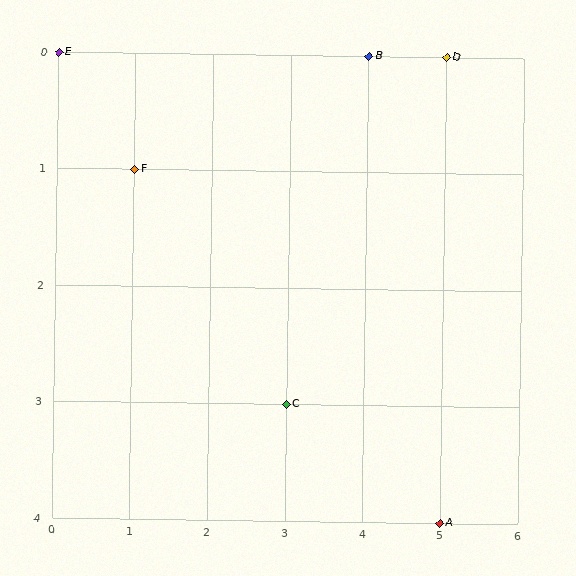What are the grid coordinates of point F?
Point F is at grid coordinates (1, 1).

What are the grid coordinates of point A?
Point A is at grid coordinates (5, 4).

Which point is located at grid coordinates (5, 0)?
Point D is at (5, 0).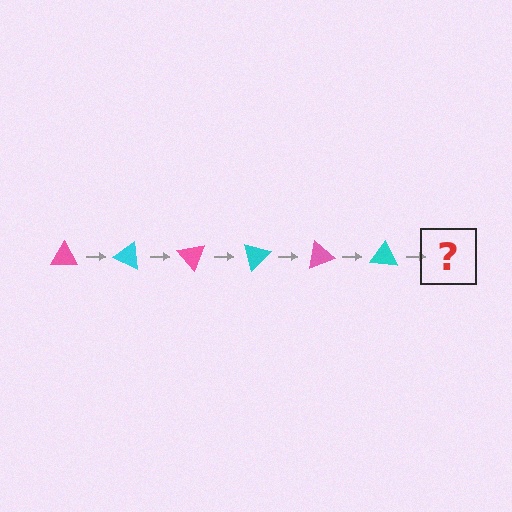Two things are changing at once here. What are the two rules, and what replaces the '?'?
The two rules are that it rotates 25 degrees each step and the color cycles through pink and cyan. The '?' should be a pink triangle, rotated 150 degrees from the start.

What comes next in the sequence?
The next element should be a pink triangle, rotated 150 degrees from the start.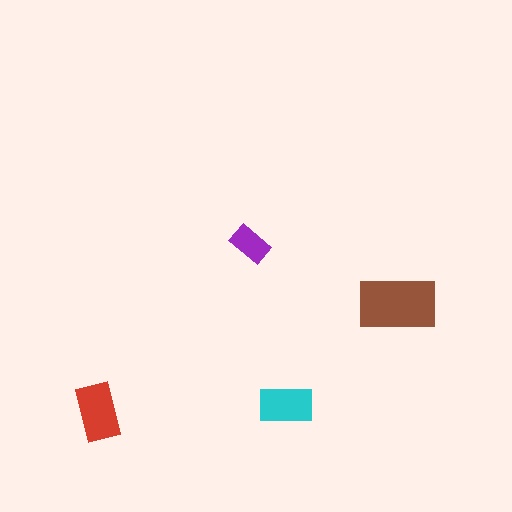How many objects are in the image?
There are 4 objects in the image.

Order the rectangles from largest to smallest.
the brown one, the red one, the cyan one, the purple one.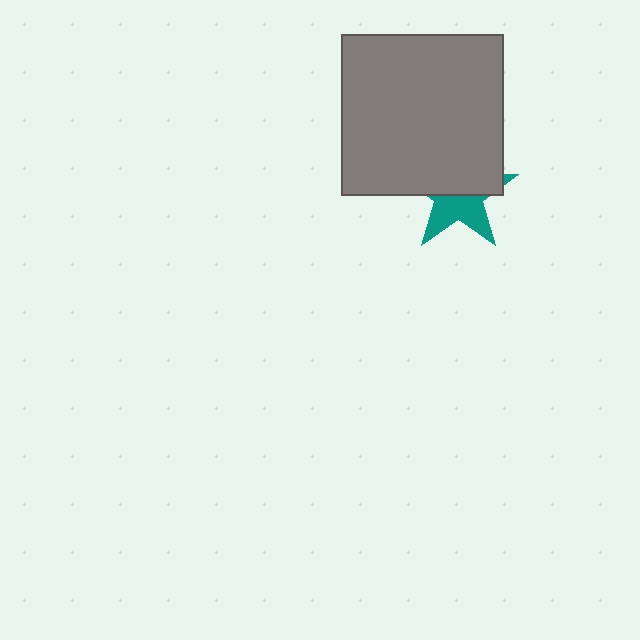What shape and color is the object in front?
The object in front is a gray square.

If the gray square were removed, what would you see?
You would see the complete teal star.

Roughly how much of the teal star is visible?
About half of it is visible (roughly 46%).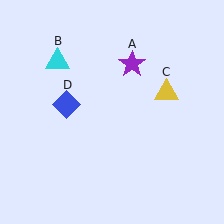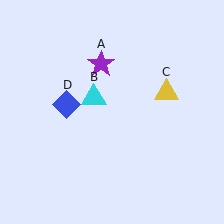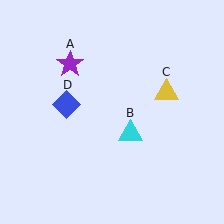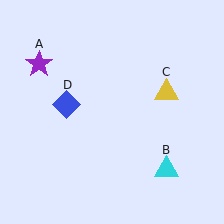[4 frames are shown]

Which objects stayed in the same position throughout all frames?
Yellow triangle (object C) and blue diamond (object D) remained stationary.